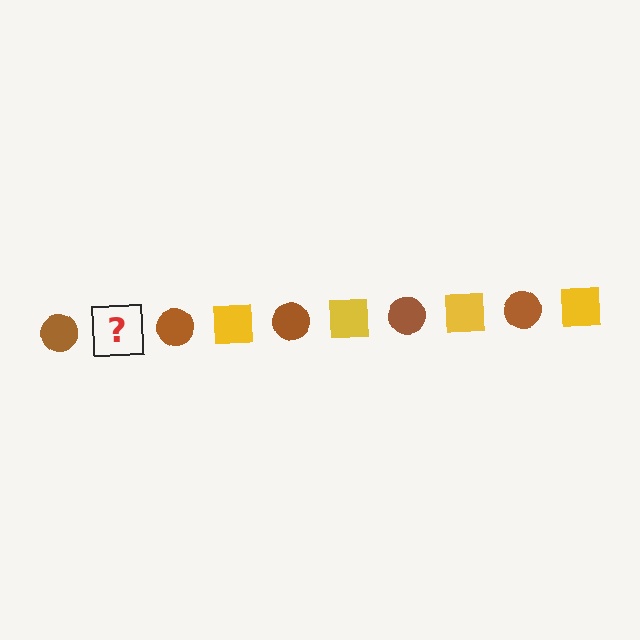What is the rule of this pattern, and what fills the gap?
The rule is that the pattern alternates between brown circle and yellow square. The gap should be filled with a yellow square.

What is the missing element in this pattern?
The missing element is a yellow square.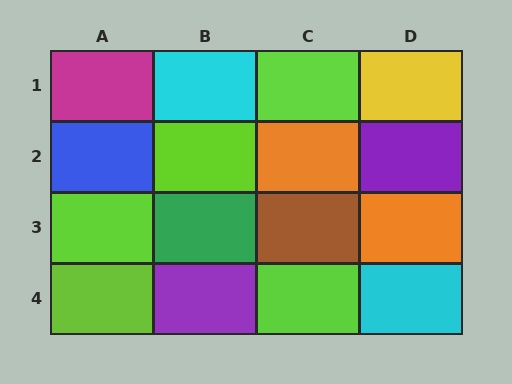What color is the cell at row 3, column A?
Lime.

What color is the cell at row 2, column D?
Purple.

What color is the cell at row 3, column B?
Green.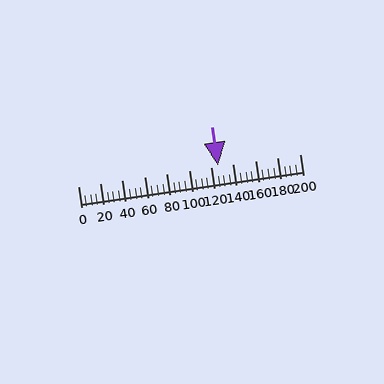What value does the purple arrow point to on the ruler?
The purple arrow points to approximately 126.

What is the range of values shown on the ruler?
The ruler shows values from 0 to 200.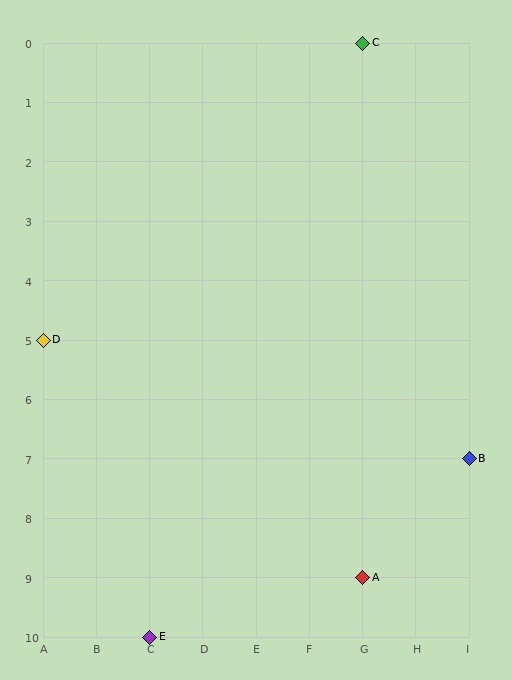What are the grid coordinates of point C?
Point C is at grid coordinates (G, 0).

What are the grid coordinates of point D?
Point D is at grid coordinates (A, 5).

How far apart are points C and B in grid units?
Points C and B are 2 columns and 7 rows apart (about 7.3 grid units diagonally).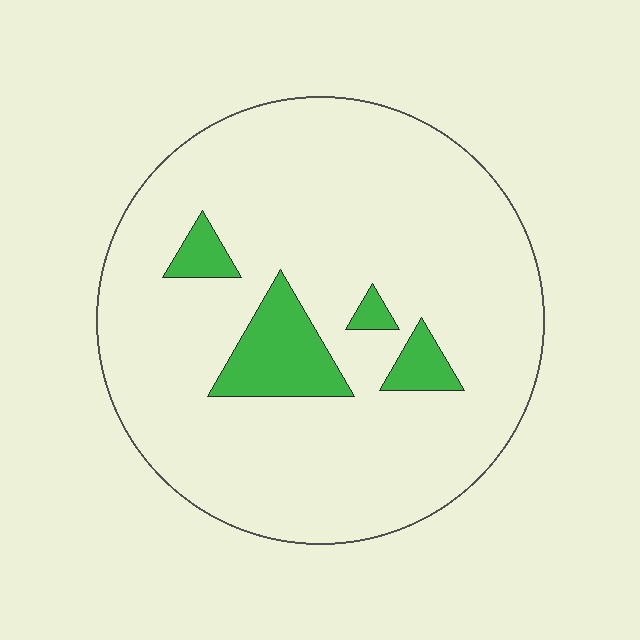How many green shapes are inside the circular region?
4.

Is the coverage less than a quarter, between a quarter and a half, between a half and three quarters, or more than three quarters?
Less than a quarter.